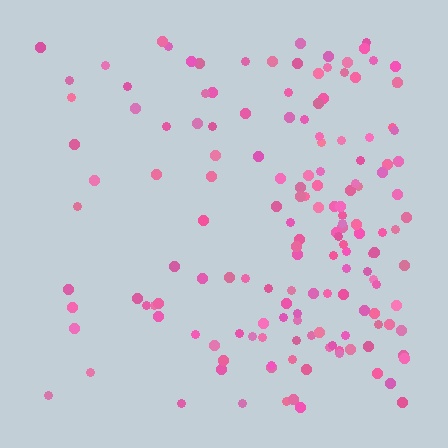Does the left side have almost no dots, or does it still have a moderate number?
Still a moderate number, just noticeably fewer than the right.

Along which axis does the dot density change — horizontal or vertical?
Horizontal.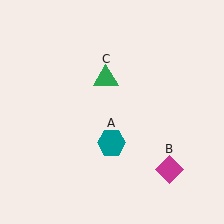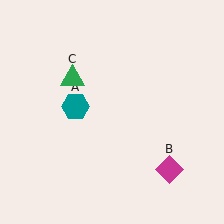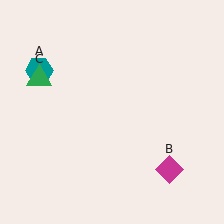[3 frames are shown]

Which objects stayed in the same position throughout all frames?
Magenta diamond (object B) remained stationary.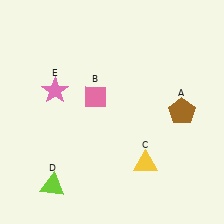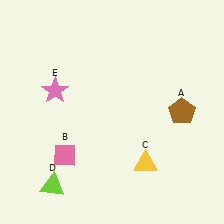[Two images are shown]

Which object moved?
The pink diamond (B) moved down.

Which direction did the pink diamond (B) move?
The pink diamond (B) moved down.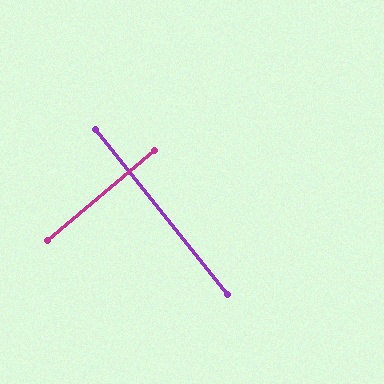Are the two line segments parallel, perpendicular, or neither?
Perpendicular — they meet at approximately 88°.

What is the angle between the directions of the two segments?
Approximately 88 degrees.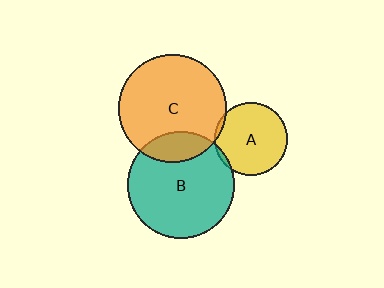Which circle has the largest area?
Circle C (orange).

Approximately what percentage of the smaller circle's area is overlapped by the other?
Approximately 15%.